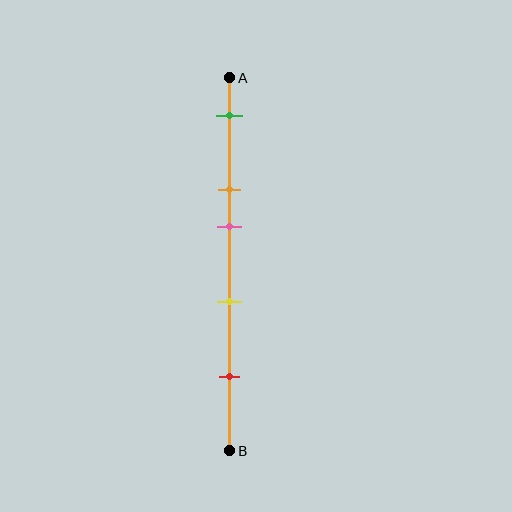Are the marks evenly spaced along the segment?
No, the marks are not evenly spaced.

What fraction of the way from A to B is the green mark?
The green mark is approximately 10% (0.1) of the way from A to B.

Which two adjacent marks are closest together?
The orange and pink marks are the closest adjacent pair.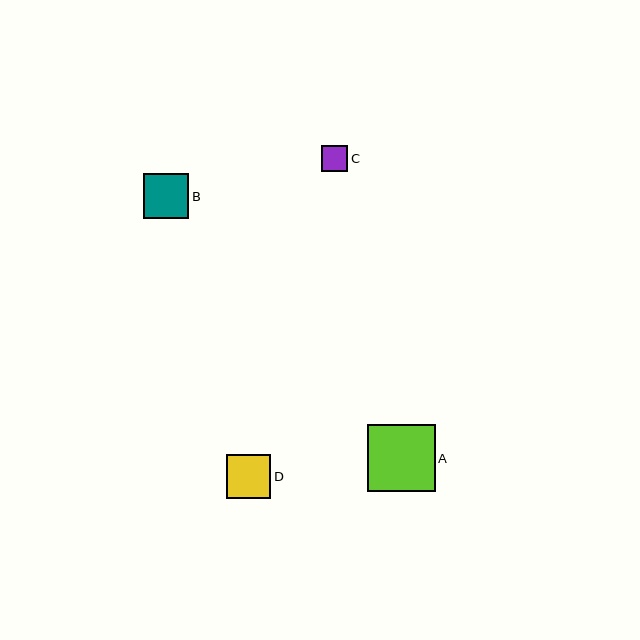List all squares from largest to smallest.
From largest to smallest: A, B, D, C.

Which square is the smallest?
Square C is the smallest with a size of approximately 26 pixels.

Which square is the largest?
Square A is the largest with a size of approximately 68 pixels.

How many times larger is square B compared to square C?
Square B is approximately 1.8 times the size of square C.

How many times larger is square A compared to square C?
Square A is approximately 2.6 times the size of square C.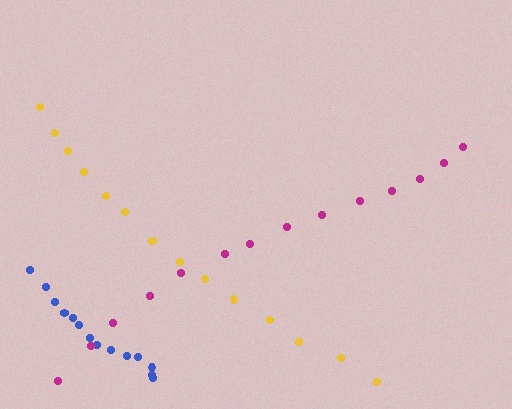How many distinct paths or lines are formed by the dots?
There are 3 distinct paths.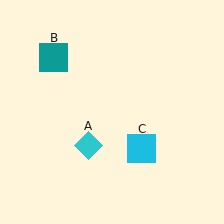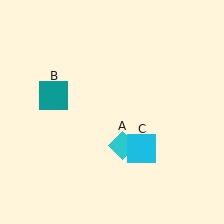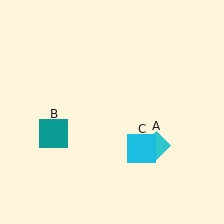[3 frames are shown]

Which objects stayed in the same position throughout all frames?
Cyan square (object C) remained stationary.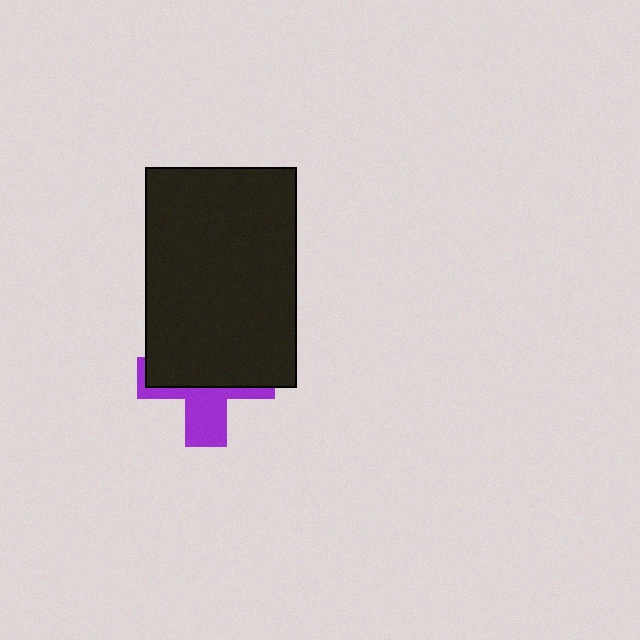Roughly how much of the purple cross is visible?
A small part of it is visible (roughly 40%).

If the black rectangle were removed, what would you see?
You would see the complete purple cross.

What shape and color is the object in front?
The object in front is a black rectangle.